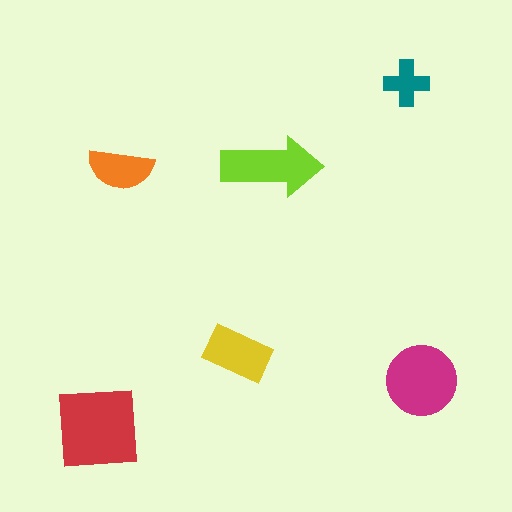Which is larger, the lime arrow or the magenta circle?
The magenta circle.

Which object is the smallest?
The teal cross.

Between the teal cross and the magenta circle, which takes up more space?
The magenta circle.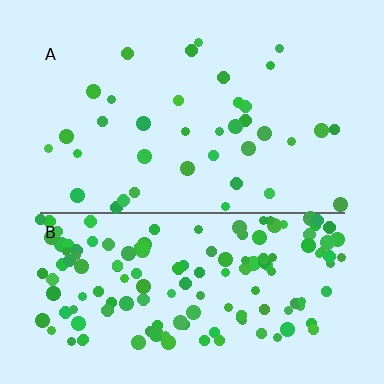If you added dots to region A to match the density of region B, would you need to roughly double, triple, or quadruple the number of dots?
Approximately quadruple.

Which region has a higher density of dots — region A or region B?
B (the bottom).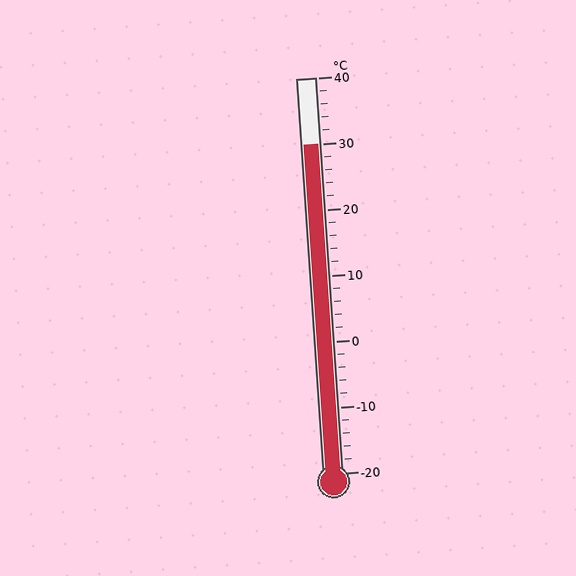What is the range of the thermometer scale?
The thermometer scale ranges from -20°C to 40°C.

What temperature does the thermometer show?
The thermometer shows approximately 30°C.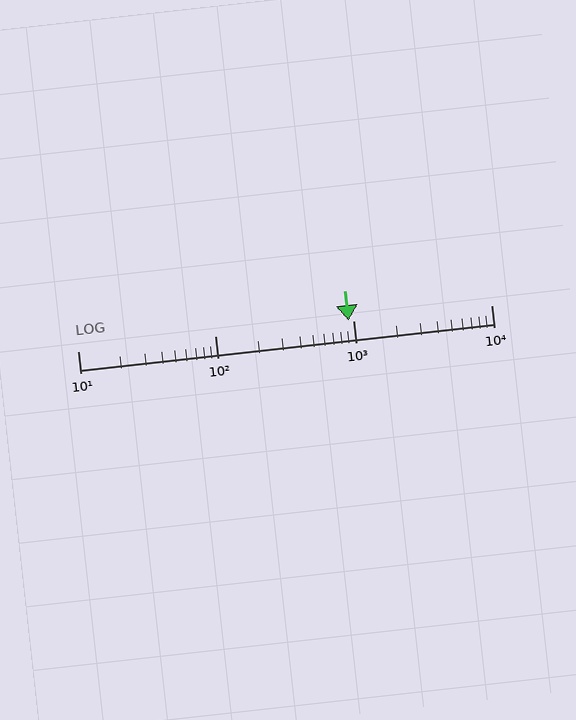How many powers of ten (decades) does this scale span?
The scale spans 3 decades, from 10 to 10000.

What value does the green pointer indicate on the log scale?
The pointer indicates approximately 930.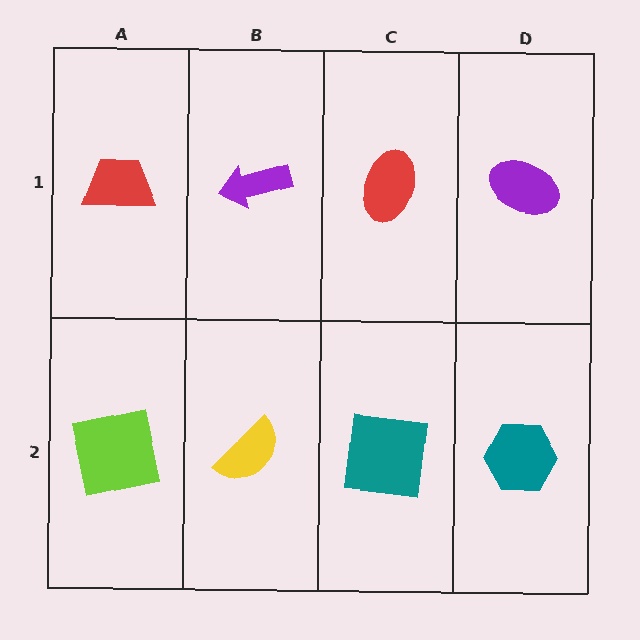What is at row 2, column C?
A teal square.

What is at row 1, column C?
A red ellipse.